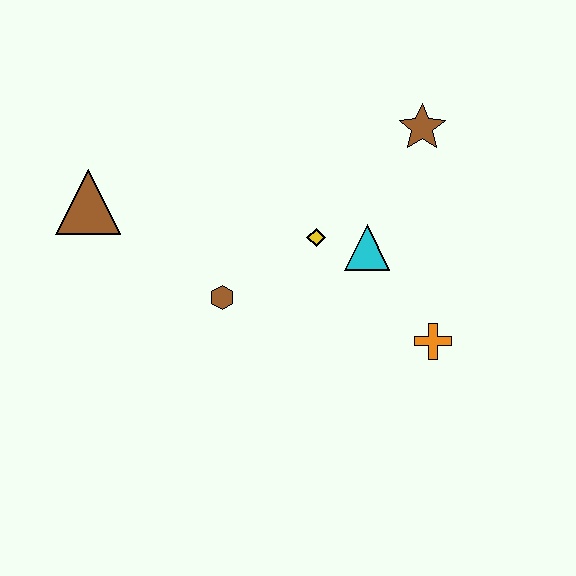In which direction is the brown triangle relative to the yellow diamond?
The brown triangle is to the left of the yellow diamond.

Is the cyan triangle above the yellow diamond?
No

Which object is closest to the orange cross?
The cyan triangle is closest to the orange cross.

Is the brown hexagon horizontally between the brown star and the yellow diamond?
No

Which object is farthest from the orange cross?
The brown triangle is farthest from the orange cross.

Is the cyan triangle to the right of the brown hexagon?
Yes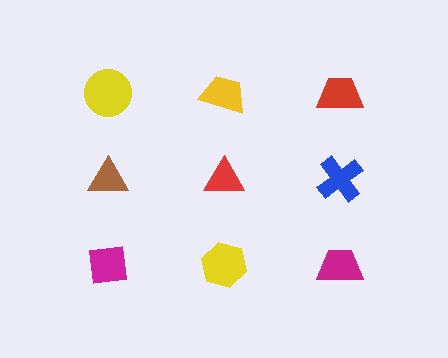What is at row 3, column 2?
A yellow hexagon.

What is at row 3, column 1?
A magenta square.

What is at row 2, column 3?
A blue cross.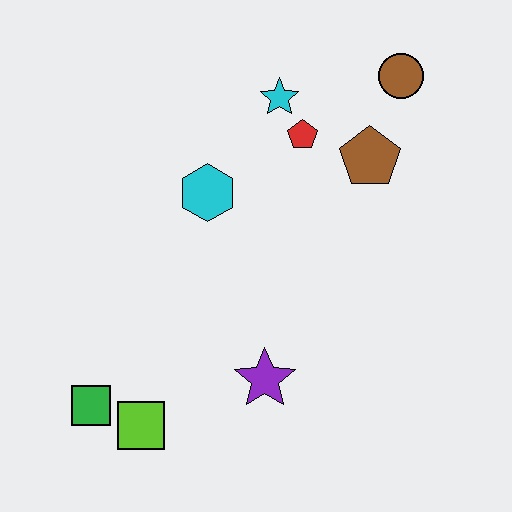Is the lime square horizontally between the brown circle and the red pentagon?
No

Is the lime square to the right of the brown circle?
No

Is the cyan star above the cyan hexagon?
Yes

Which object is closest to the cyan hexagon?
The red pentagon is closest to the cyan hexagon.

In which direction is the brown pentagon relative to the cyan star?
The brown pentagon is to the right of the cyan star.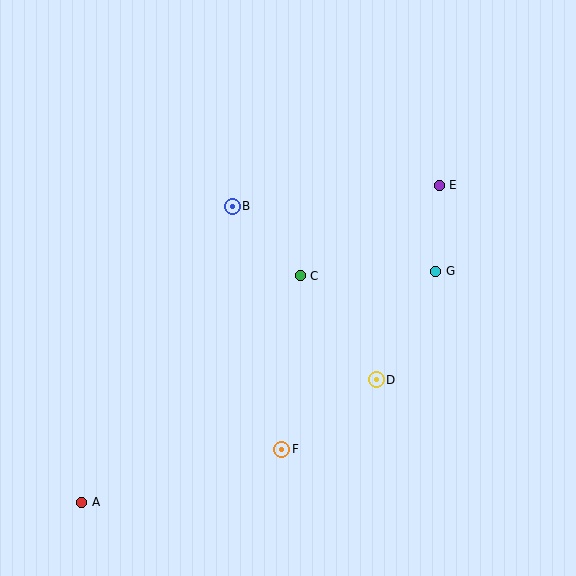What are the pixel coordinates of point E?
Point E is at (439, 185).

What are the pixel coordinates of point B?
Point B is at (232, 206).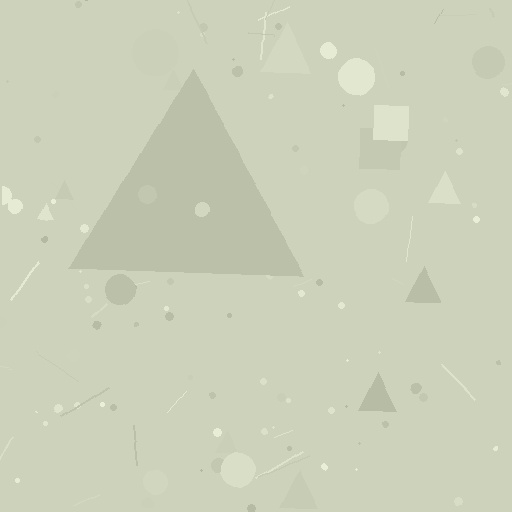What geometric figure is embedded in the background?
A triangle is embedded in the background.